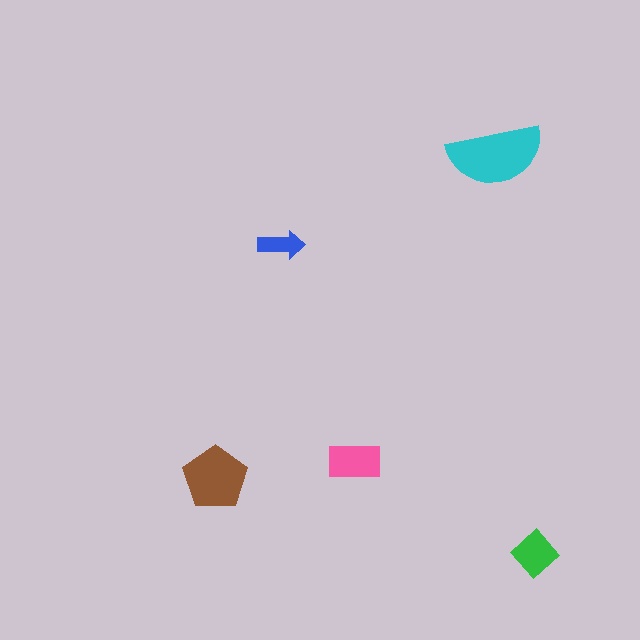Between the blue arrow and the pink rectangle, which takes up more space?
The pink rectangle.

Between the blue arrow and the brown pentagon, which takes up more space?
The brown pentagon.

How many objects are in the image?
There are 5 objects in the image.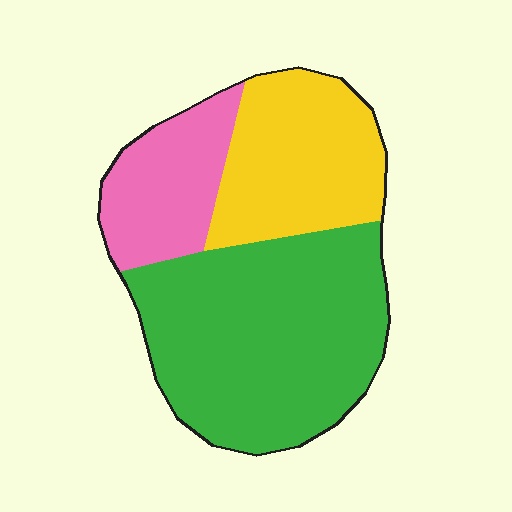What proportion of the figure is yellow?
Yellow covers 28% of the figure.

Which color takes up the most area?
Green, at roughly 55%.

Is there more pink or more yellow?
Yellow.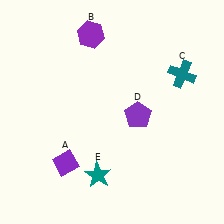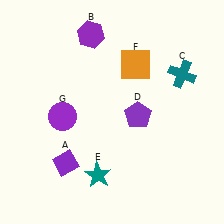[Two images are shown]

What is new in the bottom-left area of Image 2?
A purple circle (G) was added in the bottom-left area of Image 2.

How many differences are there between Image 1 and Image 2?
There are 2 differences between the two images.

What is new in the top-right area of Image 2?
An orange square (F) was added in the top-right area of Image 2.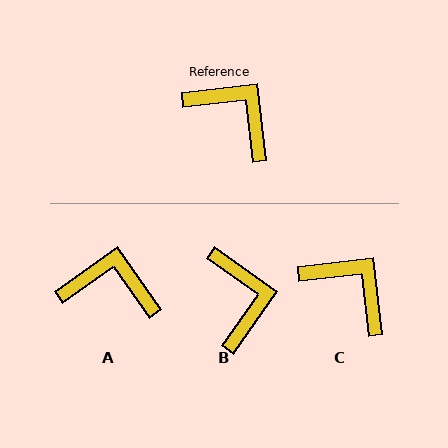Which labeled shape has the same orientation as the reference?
C.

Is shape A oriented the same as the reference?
No, it is off by about 29 degrees.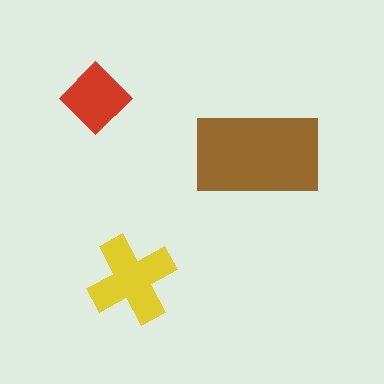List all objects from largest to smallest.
The brown rectangle, the yellow cross, the red diamond.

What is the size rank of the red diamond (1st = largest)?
3rd.